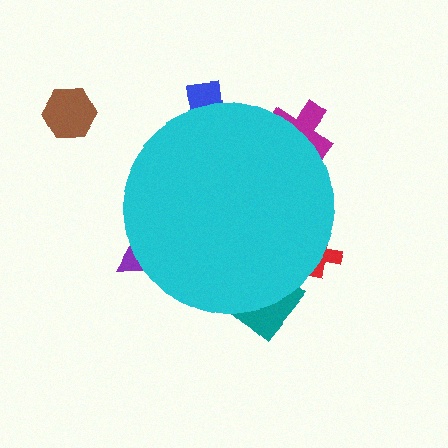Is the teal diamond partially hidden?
Yes, the teal diamond is partially hidden behind the cyan circle.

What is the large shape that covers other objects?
A cyan circle.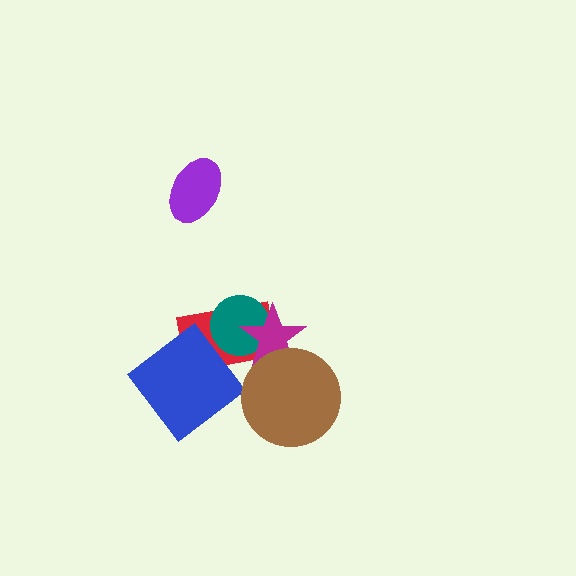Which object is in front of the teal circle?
The magenta star is in front of the teal circle.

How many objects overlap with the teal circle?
2 objects overlap with the teal circle.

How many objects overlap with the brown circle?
1 object overlaps with the brown circle.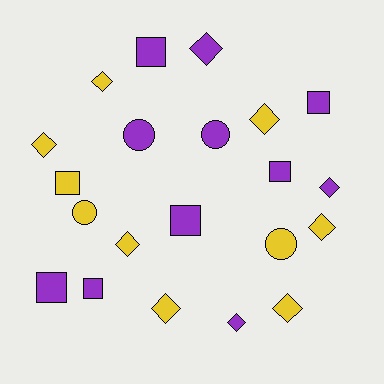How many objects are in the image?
There are 21 objects.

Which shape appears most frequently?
Diamond, with 10 objects.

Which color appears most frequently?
Purple, with 11 objects.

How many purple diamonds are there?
There are 3 purple diamonds.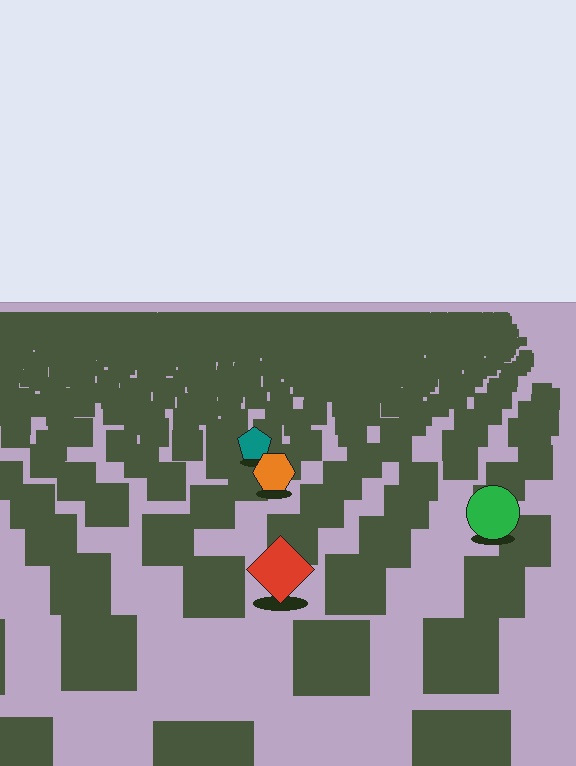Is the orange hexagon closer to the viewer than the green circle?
No. The green circle is closer — you can tell from the texture gradient: the ground texture is coarser near it.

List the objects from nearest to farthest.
From nearest to farthest: the red diamond, the green circle, the orange hexagon, the teal pentagon.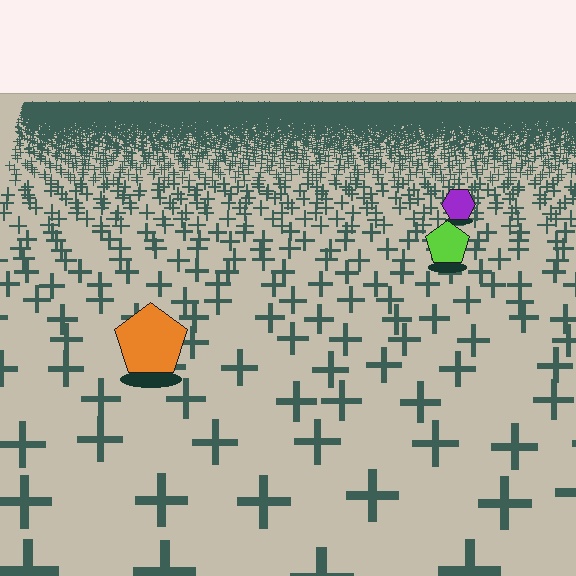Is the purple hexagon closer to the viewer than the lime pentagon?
No. The lime pentagon is closer — you can tell from the texture gradient: the ground texture is coarser near it.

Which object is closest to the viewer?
The orange pentagon is closest. The texture marks near it are larger and more spread out.